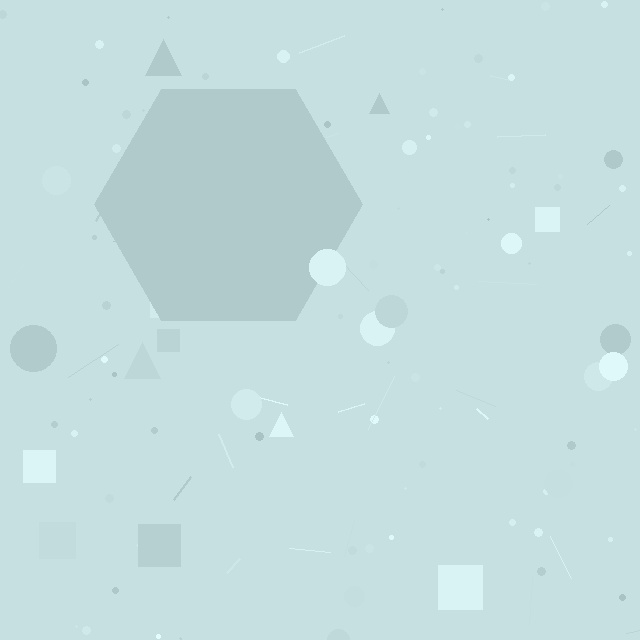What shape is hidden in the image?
A hexagon is hidden in the image.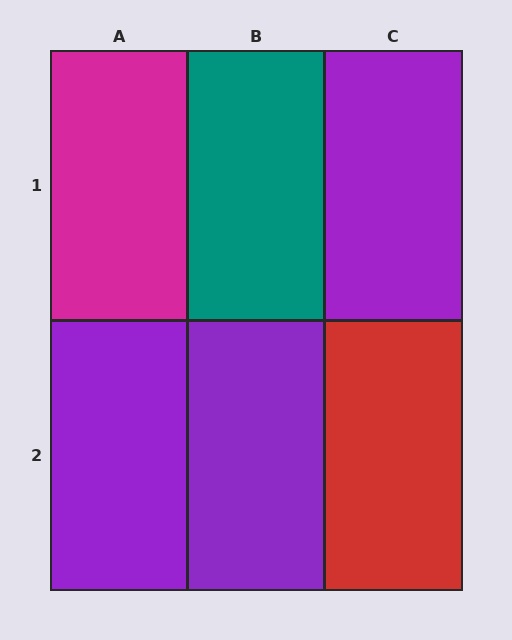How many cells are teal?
1 cell is teal.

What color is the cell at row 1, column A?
Magenta.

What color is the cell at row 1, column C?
Purple.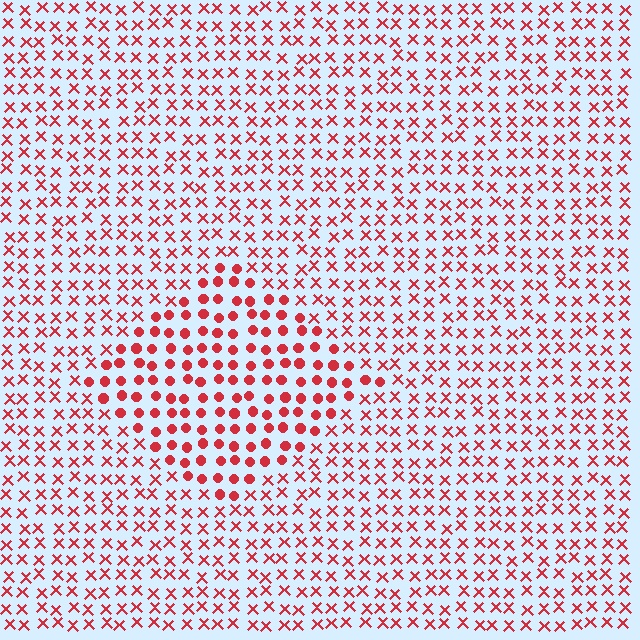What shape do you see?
I see a diamond.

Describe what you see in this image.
The image is filled with small red elements arranged in a uniform grid. A diamond-shaped region contains circles, while the surrounding area contains X marks. The boundary is defined purely by the change in element shape.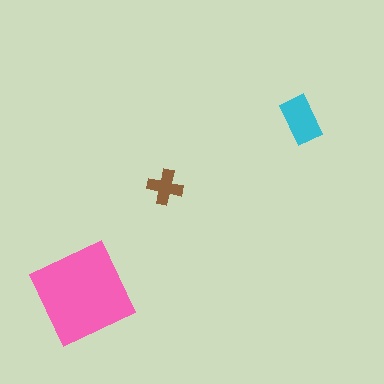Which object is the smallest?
The brown cross.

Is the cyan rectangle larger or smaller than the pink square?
Smaller.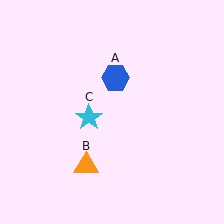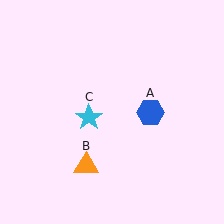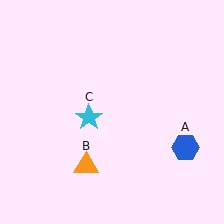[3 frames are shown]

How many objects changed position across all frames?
1 object changed position: blue hexagon (object A).